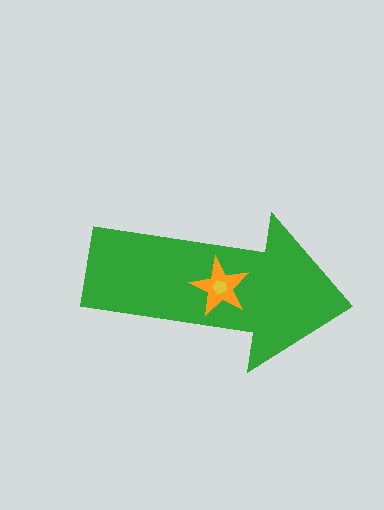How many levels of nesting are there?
3.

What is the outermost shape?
The green arrow.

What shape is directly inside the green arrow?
The orange star.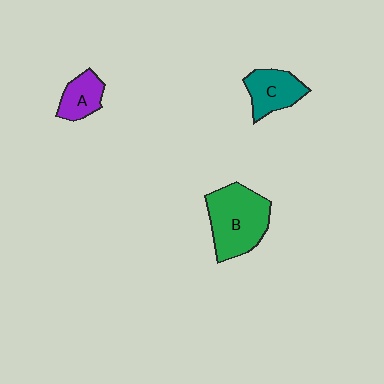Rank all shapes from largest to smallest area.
From largest to smallest: B (green), C (teal), A (purple).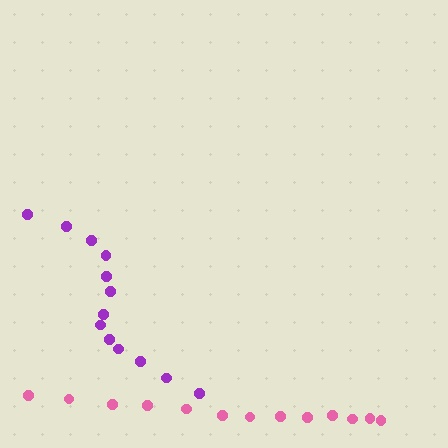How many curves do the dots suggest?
There are 2 distinct paths.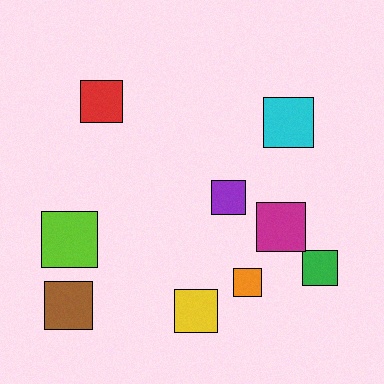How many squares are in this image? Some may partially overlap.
There are 9 squares.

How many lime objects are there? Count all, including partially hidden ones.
There is 1 lime object.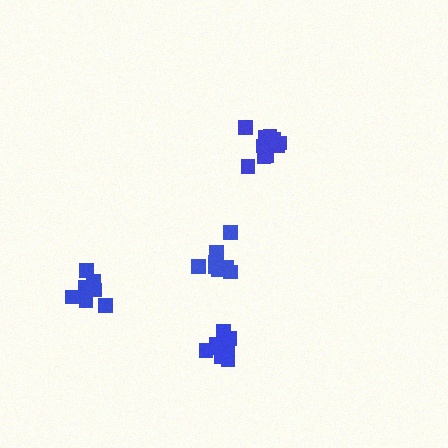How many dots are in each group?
Group 1: 10 dots, Group 2: 9 dots, Group 3: 11 dots, Group 4: 9 dots (39 total).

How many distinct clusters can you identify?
There are 4 distinct clusters.